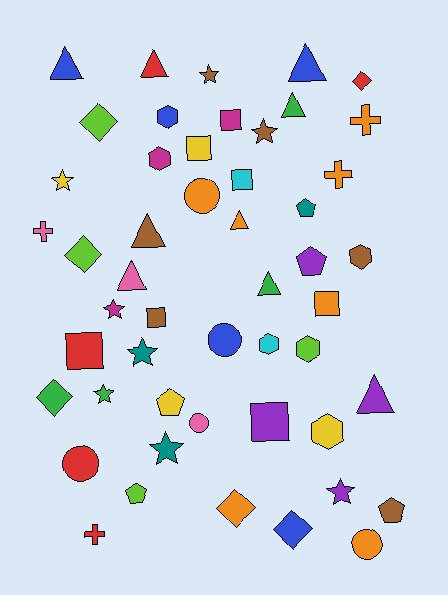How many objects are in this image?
There are 50 objects.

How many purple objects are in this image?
There are 4 purple objects.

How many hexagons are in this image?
There are 6 hexagons.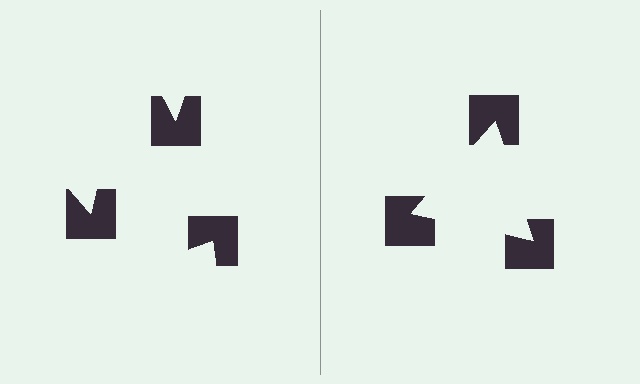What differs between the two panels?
The notched squares are positioned identically on both sides; only the wedge orientations differ. On the right they align to a triangle; on the left they are misaligned.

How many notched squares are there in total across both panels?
6 — 3 on each side.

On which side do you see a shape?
An illusory triangle appears on the right side. On the left side the wedge cuts are rotated, so no coherent shape forms.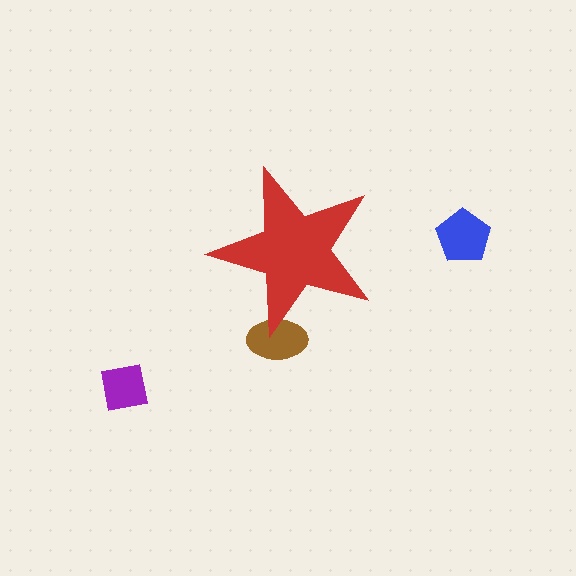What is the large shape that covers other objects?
A red star.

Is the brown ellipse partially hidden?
Yes, the brown ellipse is partially hidden behind the red star.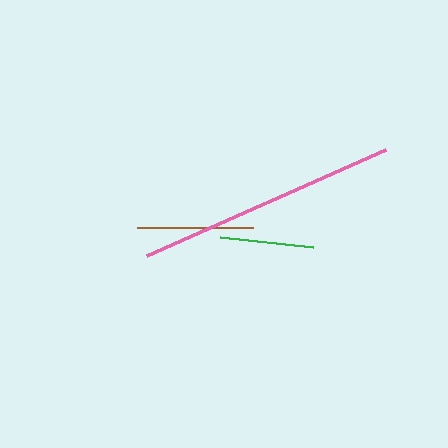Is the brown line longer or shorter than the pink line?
The pink line is longer than the brown line.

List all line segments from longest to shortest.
From longest to shortest: pink, brown, green.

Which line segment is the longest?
The pink line is the longest at approximately 261 pixels.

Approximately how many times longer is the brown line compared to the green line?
The brown line is approximately 1.2 times the length of the green line.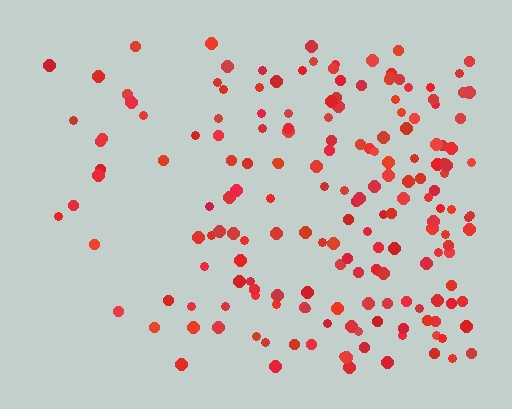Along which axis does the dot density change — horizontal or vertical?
Horizontal.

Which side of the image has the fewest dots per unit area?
The left.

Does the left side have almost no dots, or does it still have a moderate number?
Still a moderate number, just noticeably fewer than the right.